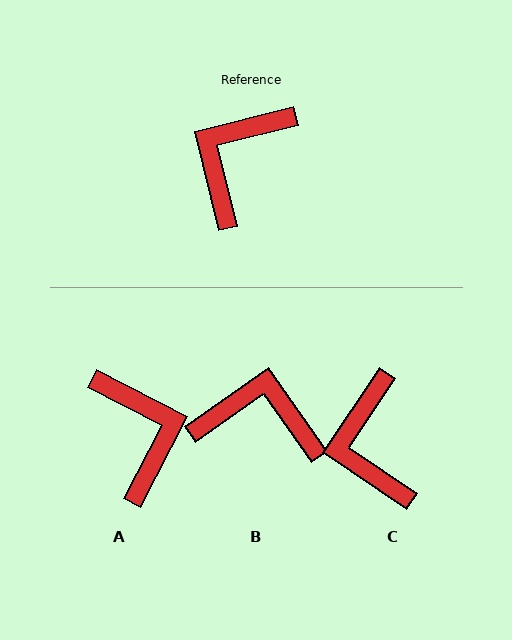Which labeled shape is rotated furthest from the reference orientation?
A, about 131 degrees away.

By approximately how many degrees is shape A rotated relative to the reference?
Approximately 131 degrees clockwise.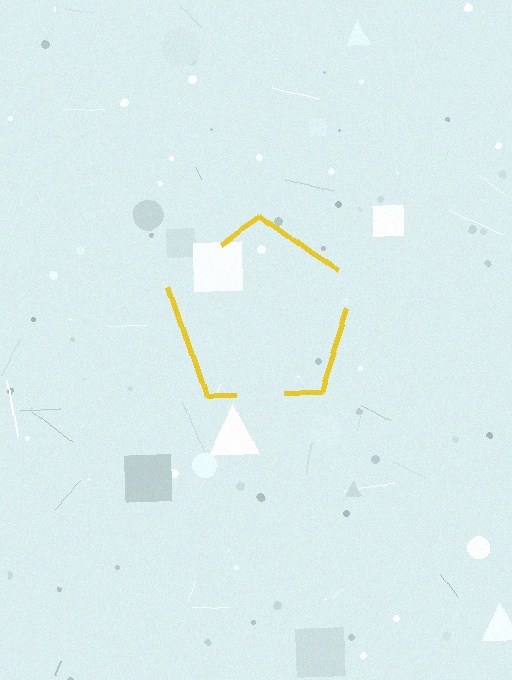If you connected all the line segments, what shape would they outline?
They would outline a pentagon.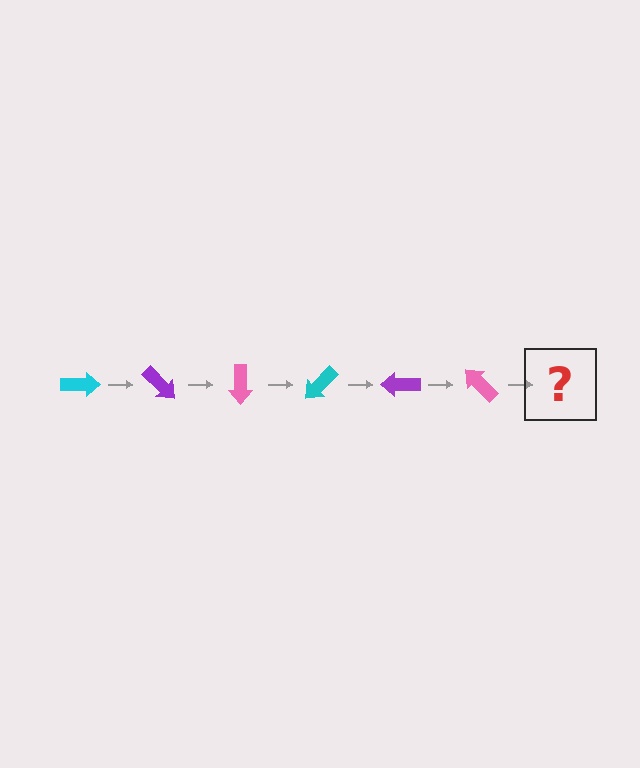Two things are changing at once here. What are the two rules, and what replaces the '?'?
The two rules are that it rotates 45 degrees each step and the color cycles through cyan, purple, and pink. The '?' should be a cyan arrow, rotated 270 degrees from the start.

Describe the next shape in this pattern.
It should be a cyan arrow, rotated 270 degrees from the start.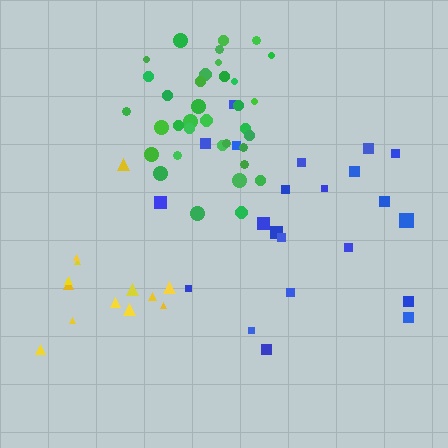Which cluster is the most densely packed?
Green.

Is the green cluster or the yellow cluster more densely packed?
Green.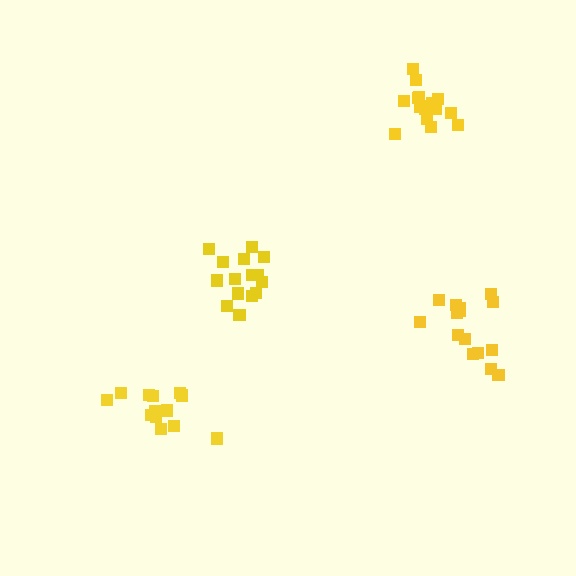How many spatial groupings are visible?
There are 4 spatial groupings.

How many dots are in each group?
Group 1: 15 dots, Group 2: 15 dots, Group 3: 13 dots, Group 4: 17 dots (60 total).